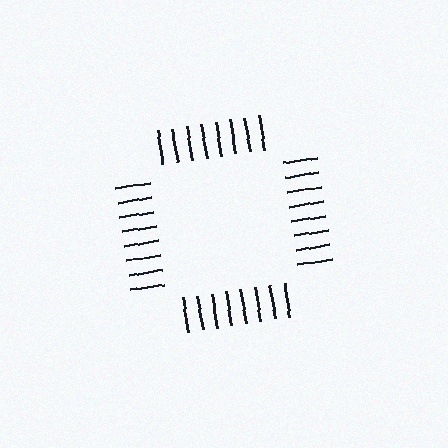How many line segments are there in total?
32 — 8 along each of the 4 edges.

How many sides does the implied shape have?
4 sides — the line-ends trace a square.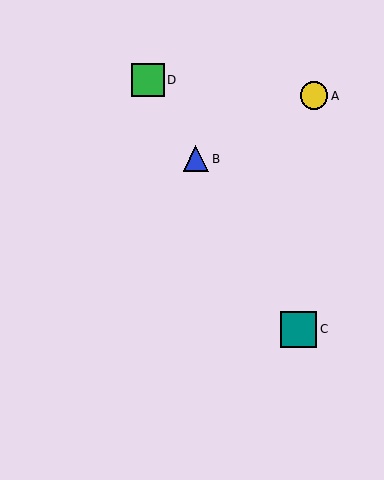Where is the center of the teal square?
The center of the teal square is at (299, 329).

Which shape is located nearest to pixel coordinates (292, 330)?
The teal square (labeled C) at (299, 329) is nearest to that location.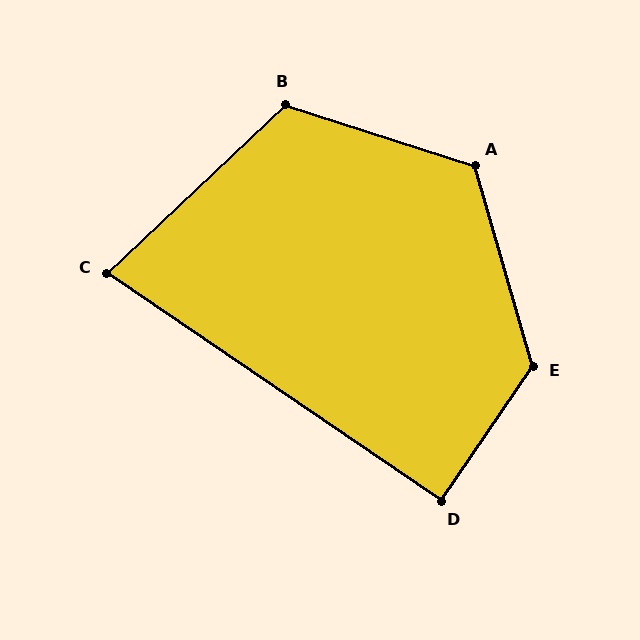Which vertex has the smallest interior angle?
C, at approximately 78 degrees.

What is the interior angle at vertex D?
Approximately 90 degrees (approximately right).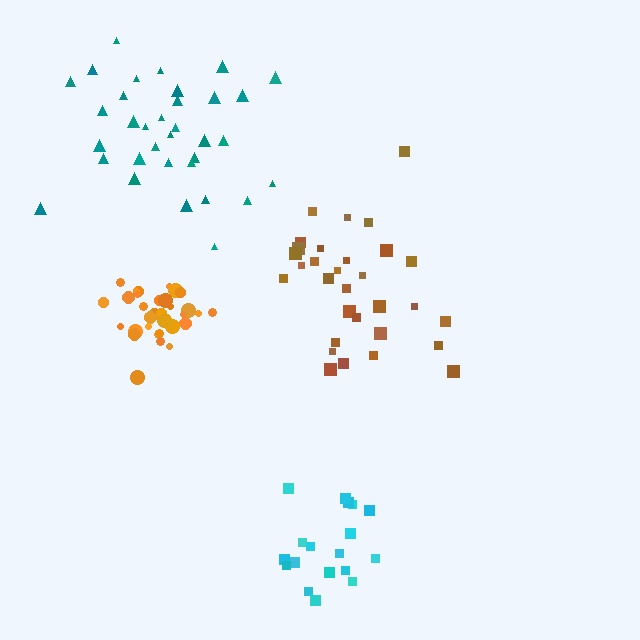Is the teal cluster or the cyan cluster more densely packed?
Cyan.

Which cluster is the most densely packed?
Orange.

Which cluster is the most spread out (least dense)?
Teal.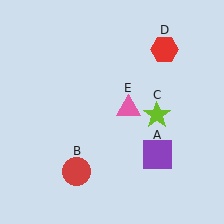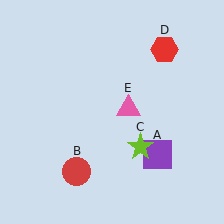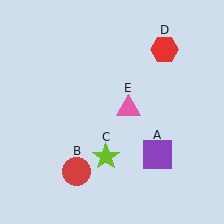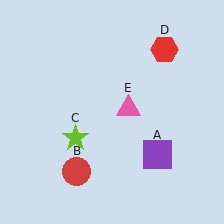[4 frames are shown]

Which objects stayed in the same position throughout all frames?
Purple square (object A) and red circle (object B) and red hexagon (object D) and pink triangle (object E) remained stationary.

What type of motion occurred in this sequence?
The lime star (object C) rotated clockwise around the center of the scene.